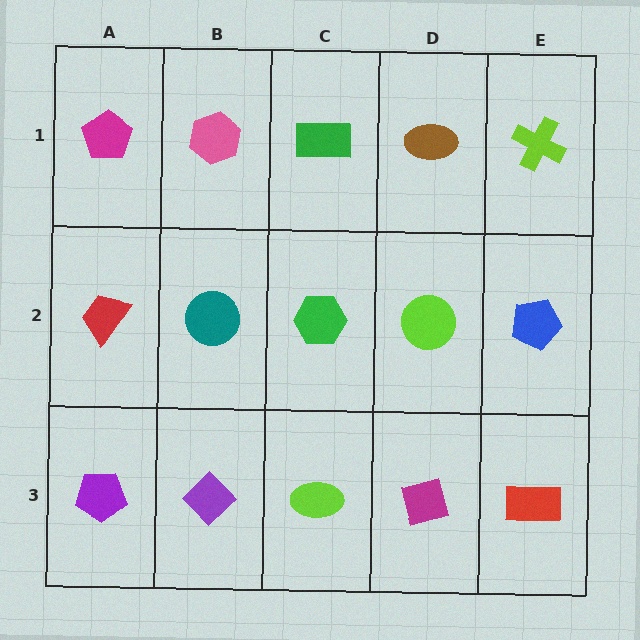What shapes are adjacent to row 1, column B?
A teal circle (row 2, column B), a magenta pentagon (row 1, column A), a green rectangle (row 1, column C).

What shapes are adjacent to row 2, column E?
A lime cross (row 1, column E), a red rectangle (row 3, column E), a lime circle (row 2, column D).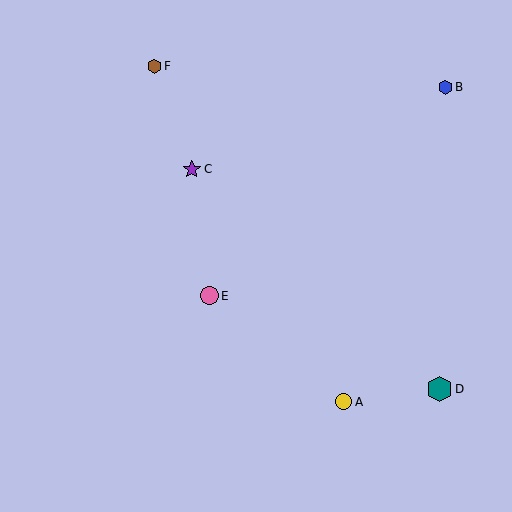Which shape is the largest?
The teal hexagon (labeled D) is the largest.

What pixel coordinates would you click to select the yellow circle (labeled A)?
Click at (344, 402) to select the yellow circle A.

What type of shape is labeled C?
Shape C is a purple star.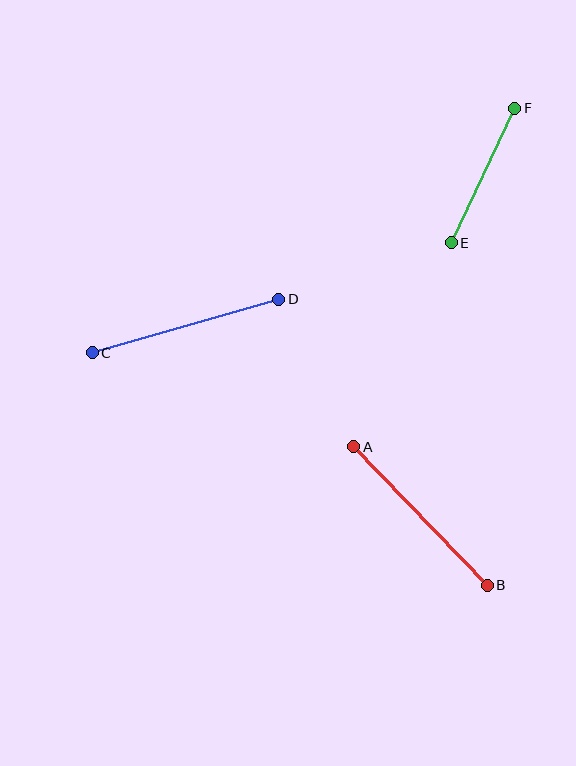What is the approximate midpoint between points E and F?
The midpoint is at approximately (483, 175) pixels.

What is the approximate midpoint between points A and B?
The midpoint is at approximately (421, 516) pixels.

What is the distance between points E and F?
The distance is approximately 149 pixels.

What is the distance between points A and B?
The distance is approximately 192 pixels.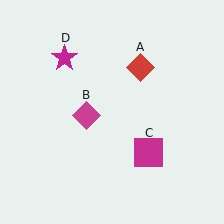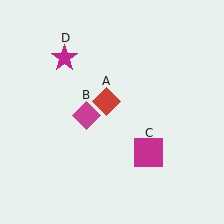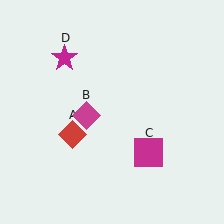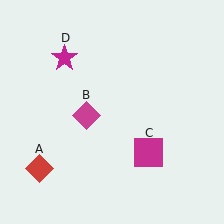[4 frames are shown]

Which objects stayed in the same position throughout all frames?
Magenta diamond (object B) and magenta square (object C) and magenta star (object D) remained stationary.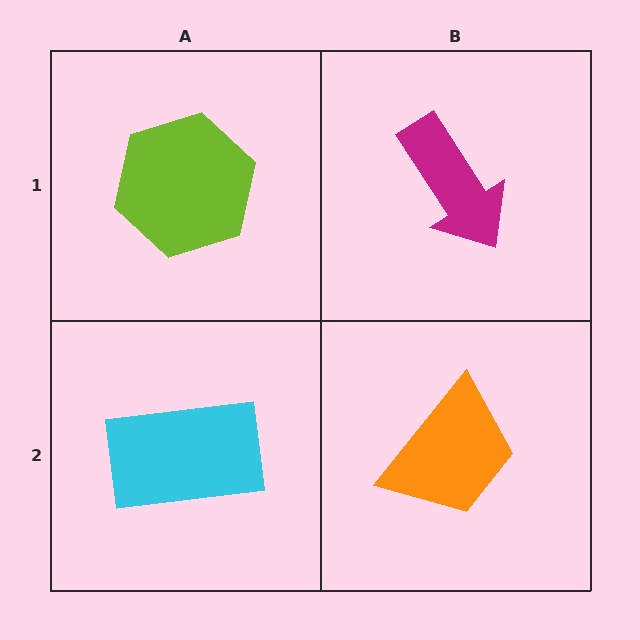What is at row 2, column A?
A cyan rectangle.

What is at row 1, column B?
A magenta arrow.